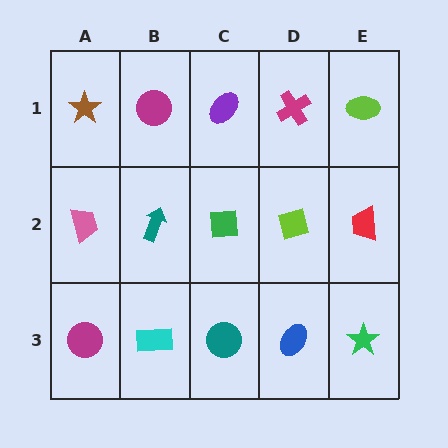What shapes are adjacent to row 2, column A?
A brown star (row 1, column A), a magenta circle (row 3, column A), a teal arrow (row 2, column B).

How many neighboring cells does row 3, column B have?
3.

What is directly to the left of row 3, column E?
A blue ellipse.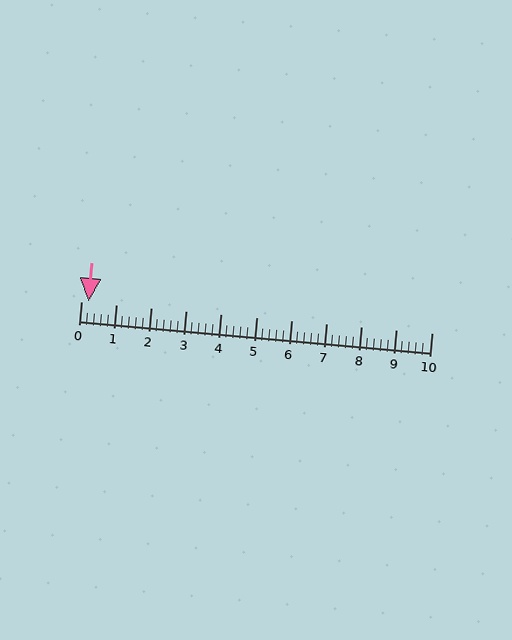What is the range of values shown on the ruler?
The ruler shows values from 0 to 10.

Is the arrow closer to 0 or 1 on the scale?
The arrow is closer to 0.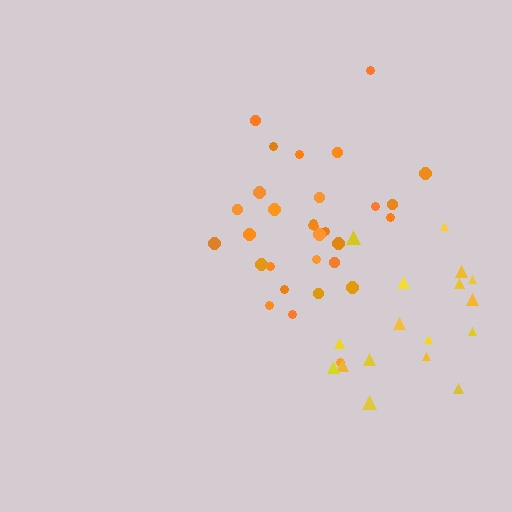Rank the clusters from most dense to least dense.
orange, yellow.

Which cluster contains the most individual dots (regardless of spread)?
Orange (31).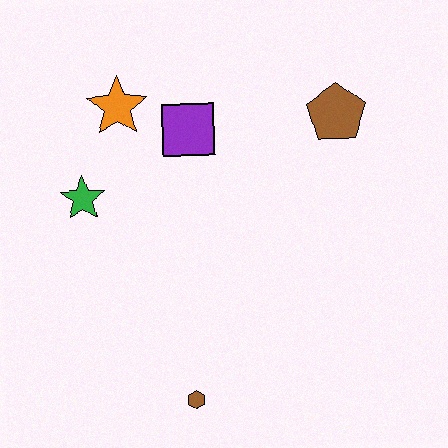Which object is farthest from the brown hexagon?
The brown pentagon is farthest from the brown hexagon.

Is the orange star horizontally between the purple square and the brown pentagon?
No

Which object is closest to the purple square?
The orange star is closest to the purple square.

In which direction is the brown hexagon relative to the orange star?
The brown hexagon is below the orange star.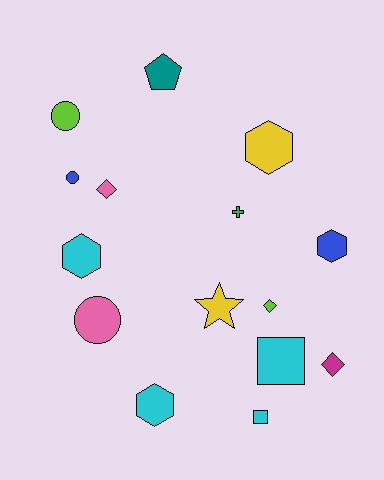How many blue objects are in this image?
There are 2 blue objects.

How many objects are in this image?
There are 15 objects.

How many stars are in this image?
There is 1 star.